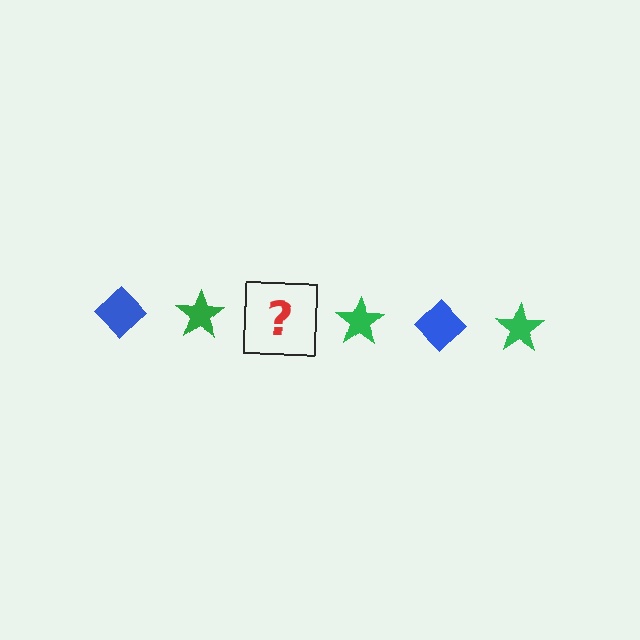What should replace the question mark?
The question mark should be replaced with a blue diamond.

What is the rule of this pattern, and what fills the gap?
The rule is that the pattern alternates between blue diamond and green star. The gap should be filled with a blue diamond.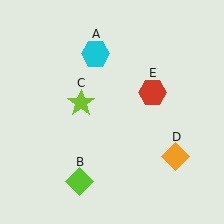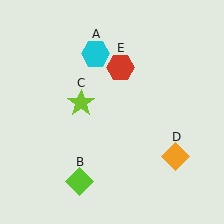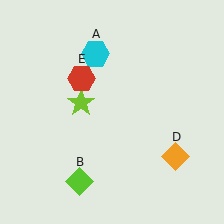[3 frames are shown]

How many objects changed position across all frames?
1 object changed position: red hexagon (object E).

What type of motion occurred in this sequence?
The red hexagon (object E) rotated counterclockwise around the center of the scene.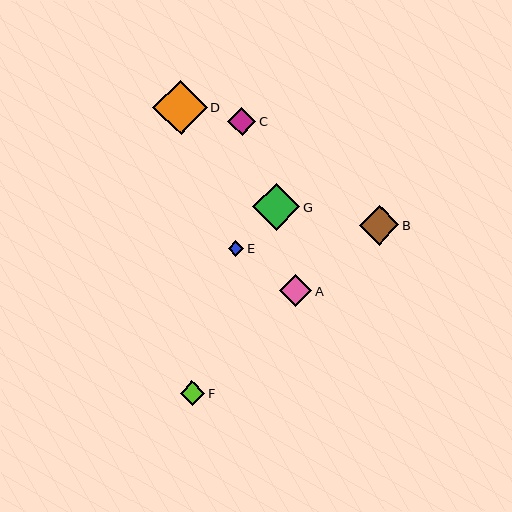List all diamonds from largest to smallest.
From largest to smallest: D, G, B, A, C, F, E.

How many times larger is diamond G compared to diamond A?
Diamond G is approximately 1.5 times the size of diamond A.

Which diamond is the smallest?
Diamond E is the smallest with a size of approximately 15 pixels.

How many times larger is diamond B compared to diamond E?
Diamond B is approximately 2.5 times the size of diamond E.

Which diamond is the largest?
Diamond D is the largest with a size of approximately 54 pixels.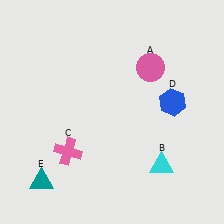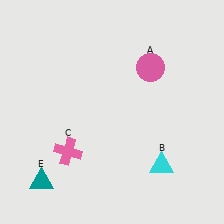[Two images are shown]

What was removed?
The blue hexagon (D) was removed in Image 2.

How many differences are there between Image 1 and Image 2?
There is 1 difference between the two images.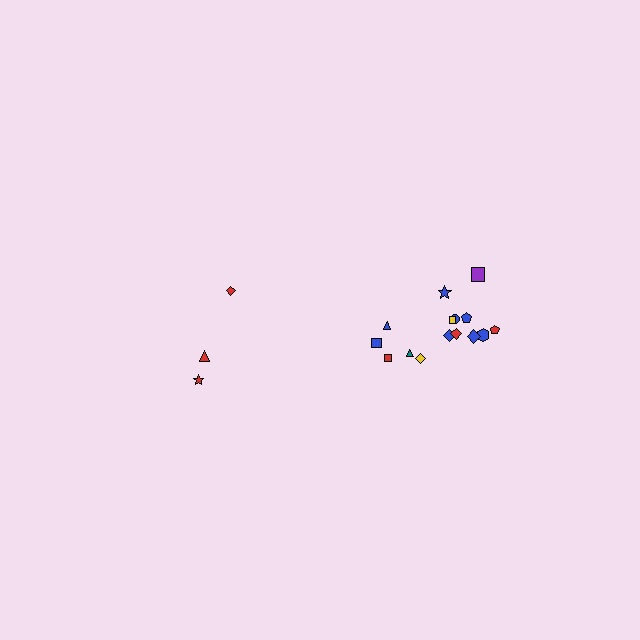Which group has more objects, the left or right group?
The right group.